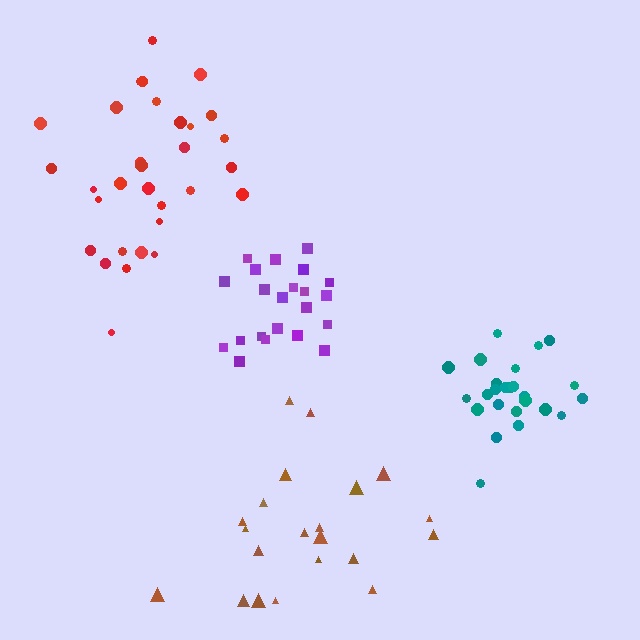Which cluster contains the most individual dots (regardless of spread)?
Red (31).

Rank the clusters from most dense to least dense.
teal, purple, red, brown.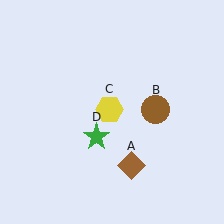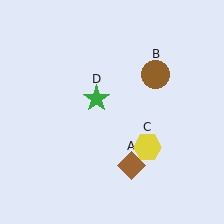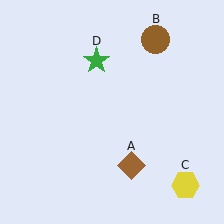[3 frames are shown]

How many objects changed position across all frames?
3 objects changed position: brown circle (object B), yellow hexagon (object C), green star (object D).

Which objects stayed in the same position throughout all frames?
Brown diamond (object A) remained stationary.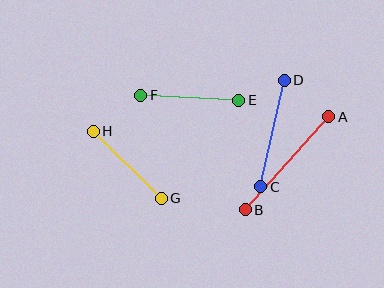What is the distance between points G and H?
The distance is approximately 95 pixels.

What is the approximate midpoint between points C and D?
The midpoint is at approximately (272, 133) pixels.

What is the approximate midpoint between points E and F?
The midpoint is at approximately (190, 98) pixels.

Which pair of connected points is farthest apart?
Points A and B are farthest apart.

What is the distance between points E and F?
The distance is approximately 98 pixels.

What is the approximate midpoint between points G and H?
The midpoint is at approximately (127, 165) pixels.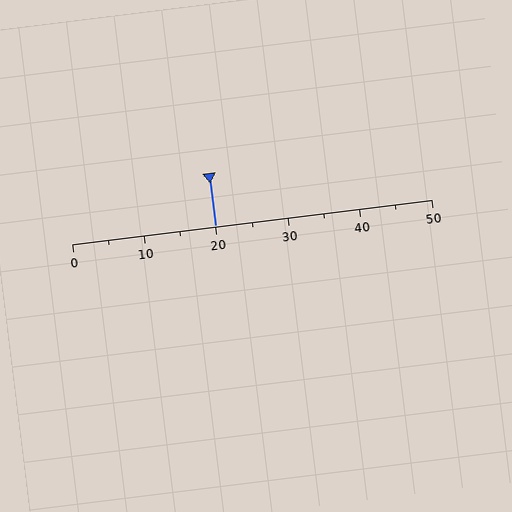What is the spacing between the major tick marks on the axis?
The major ticks are spaced 10 apart.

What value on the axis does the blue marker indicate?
The marker indicates approximately 20.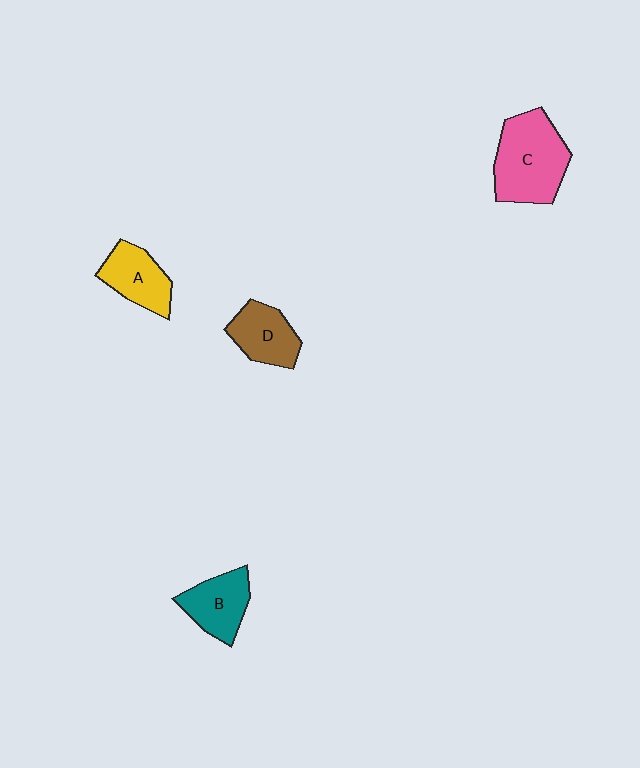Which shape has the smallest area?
Shape D (brown).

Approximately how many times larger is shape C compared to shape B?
Approximately 1.6 times.